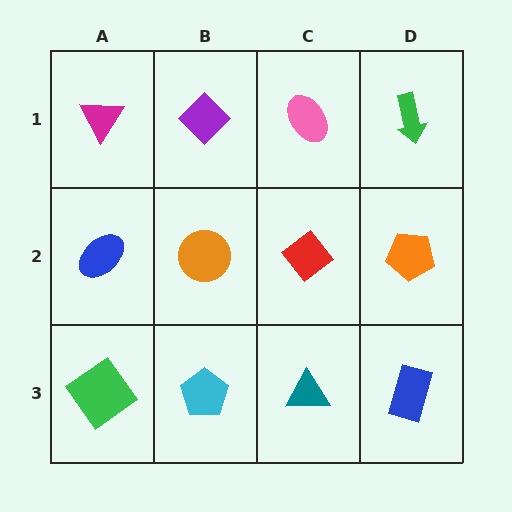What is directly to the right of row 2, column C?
An orange pentagon.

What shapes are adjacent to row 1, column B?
An orange circle (row 2, column B), a magenta triangle (row 1, column A), a pink ellipse (row 1, column C).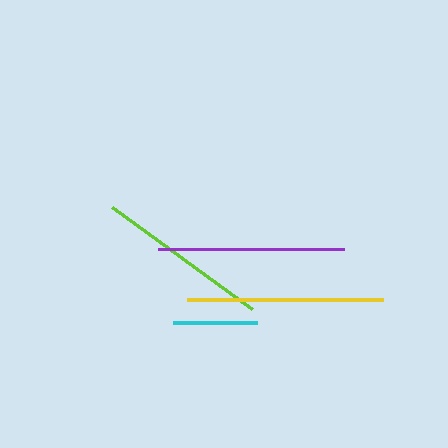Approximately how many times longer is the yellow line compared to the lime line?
The yellow line is approximately 1.1 times the length of the lime line.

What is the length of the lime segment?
The lime segment is approximately 174 pixels long.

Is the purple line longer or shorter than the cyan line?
The purple line is longer than the cyan line.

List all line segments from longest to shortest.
From longest to shortest: yellow, purple, lime, cyan.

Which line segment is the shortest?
The cyan line is the shortest at approximately 84 pixels.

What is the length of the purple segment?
The purple segment is approximately 186 pixels long.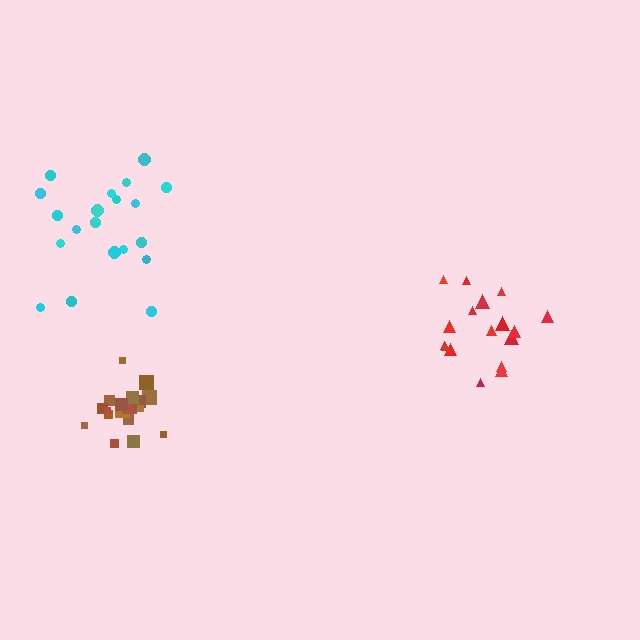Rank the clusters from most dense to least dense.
brown, red, cyan.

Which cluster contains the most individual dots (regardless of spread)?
Brown (20).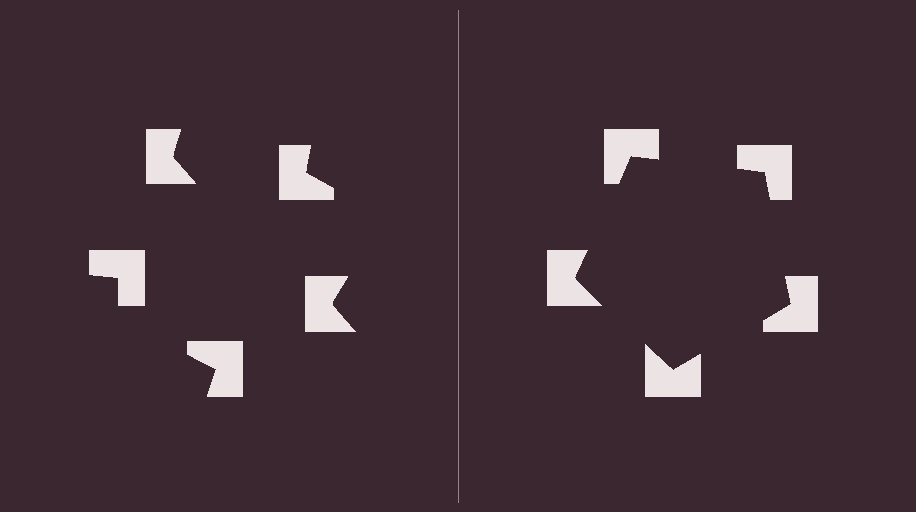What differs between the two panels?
The notched squares are positioned identically on both sides; only the wedge orientations differ. On the right they align to a pentagon; on the left they are misaligned.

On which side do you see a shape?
An illusory pentagon appears on the right side. On the left side the wedge cuts are rotated, so no coherent shape forms.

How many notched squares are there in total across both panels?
10 — 5 on each side.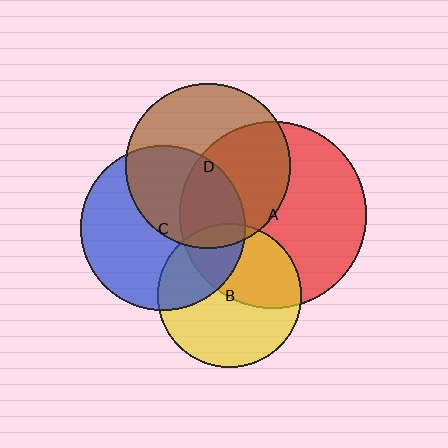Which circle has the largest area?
Circle A (red).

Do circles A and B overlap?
Yes.